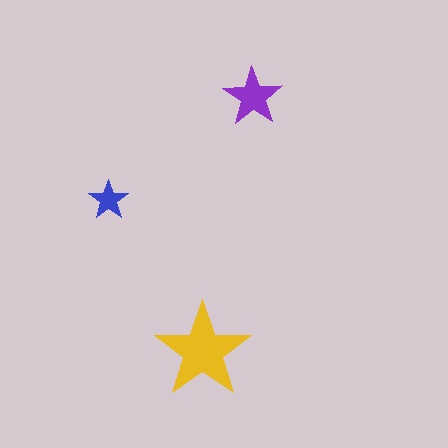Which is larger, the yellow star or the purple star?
The yellow one.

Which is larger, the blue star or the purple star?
The purple one.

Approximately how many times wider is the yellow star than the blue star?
About 2.5 times wider.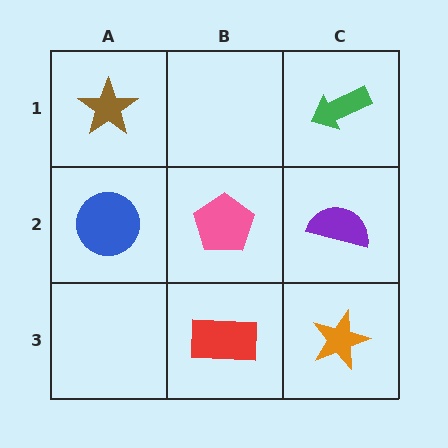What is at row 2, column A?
A blue circle.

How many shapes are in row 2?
3 shapes.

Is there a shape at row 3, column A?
No, that cell is empty.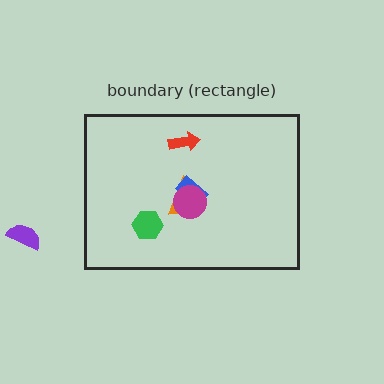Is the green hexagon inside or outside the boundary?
Inside.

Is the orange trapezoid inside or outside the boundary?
Inside.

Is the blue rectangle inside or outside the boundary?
Inside.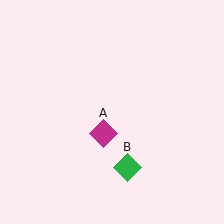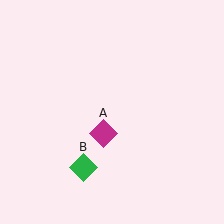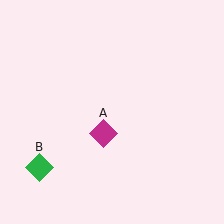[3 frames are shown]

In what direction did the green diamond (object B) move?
The green diamond (object B) moved left.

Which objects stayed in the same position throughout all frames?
Magenta diamond (object A) remained stationary.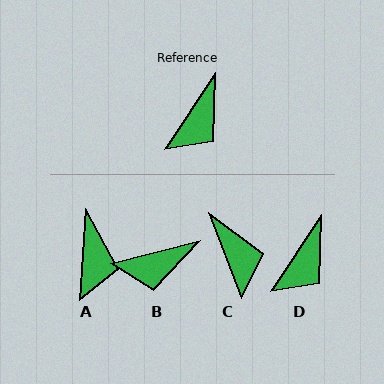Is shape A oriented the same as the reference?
No, it is off by about 30 degrees.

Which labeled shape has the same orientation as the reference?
D.